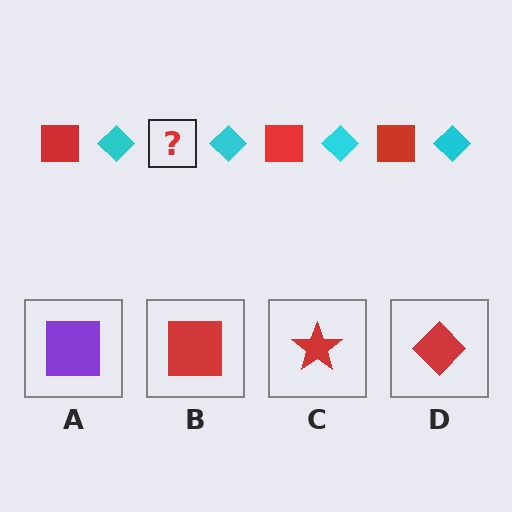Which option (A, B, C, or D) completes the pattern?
B.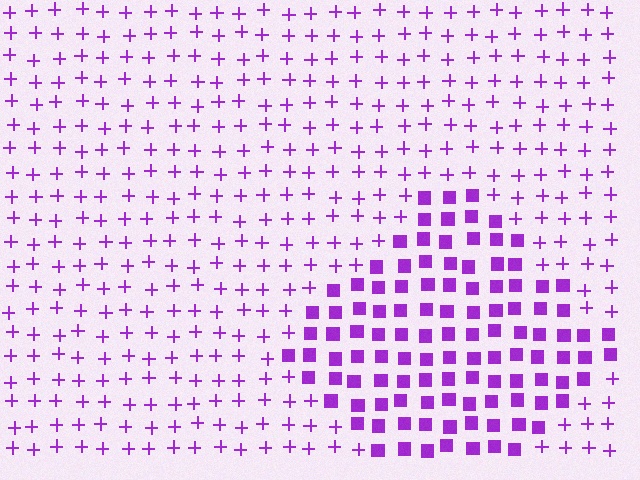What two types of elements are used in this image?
The image uses squares inside the diamond region and plus signs outside it.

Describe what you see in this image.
The image is filled with small purple elements arranged in a uniform grid. A diamond-shaped region contains squares, while the surrounding area contains plus signs. The boundary is defined purely by the change in element shape.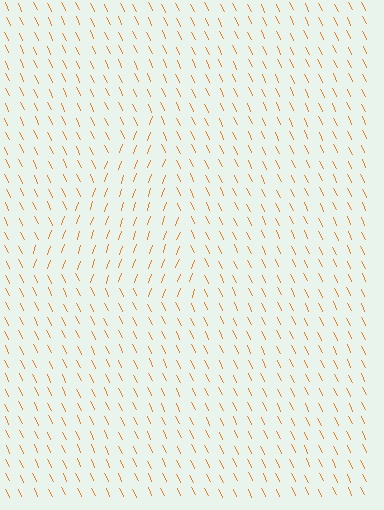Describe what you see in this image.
The image is filled with small orange line segments. A triangle region in the image has lines oriented differently from the surrounding lines, creating a visible texture boundary.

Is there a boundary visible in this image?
Yes, there is a texture boundary formed by a change in line orientation.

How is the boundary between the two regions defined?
The boundary is defined purely by a change in line orientation (approximately 45 degrees difference). All lines are the same color and thickness.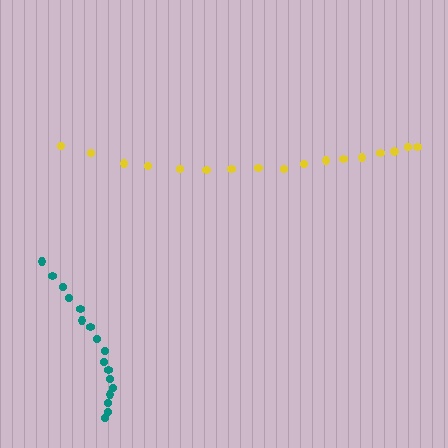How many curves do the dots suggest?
There are 2 distinct paths.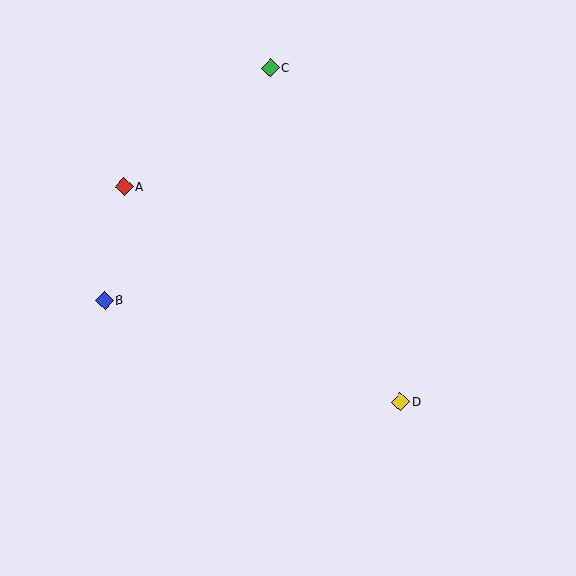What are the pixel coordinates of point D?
Point D is at (400, 402).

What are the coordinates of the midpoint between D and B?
The midpoint between D and B is at (253, 351).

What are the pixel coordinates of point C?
Point C is at (270, 68).